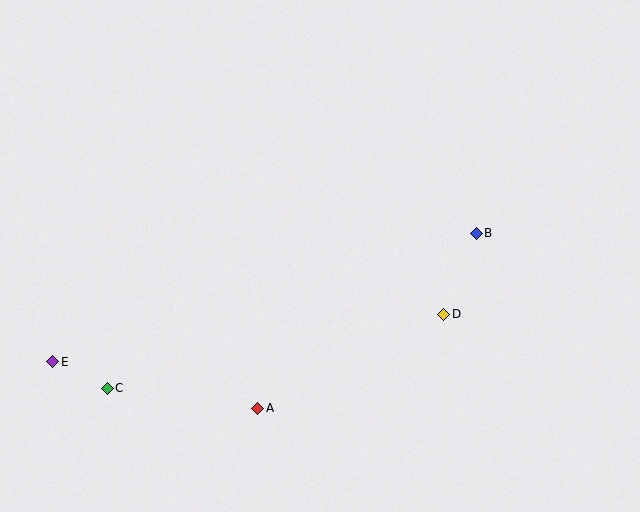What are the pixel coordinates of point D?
Point D is at (444, 314).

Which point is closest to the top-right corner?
Point B is closest to the top-right corner.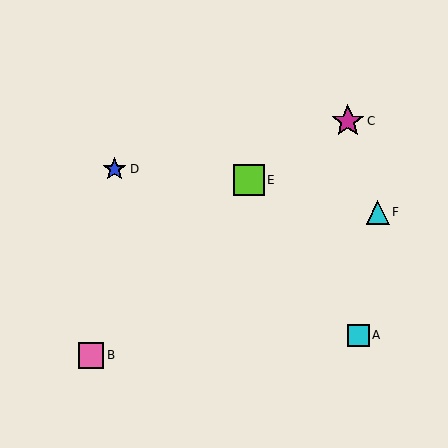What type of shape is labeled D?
Shape D is a blue star.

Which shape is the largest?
The magenta star (labeled C) is the largest.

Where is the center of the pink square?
The center of the pink square is at (91, 355).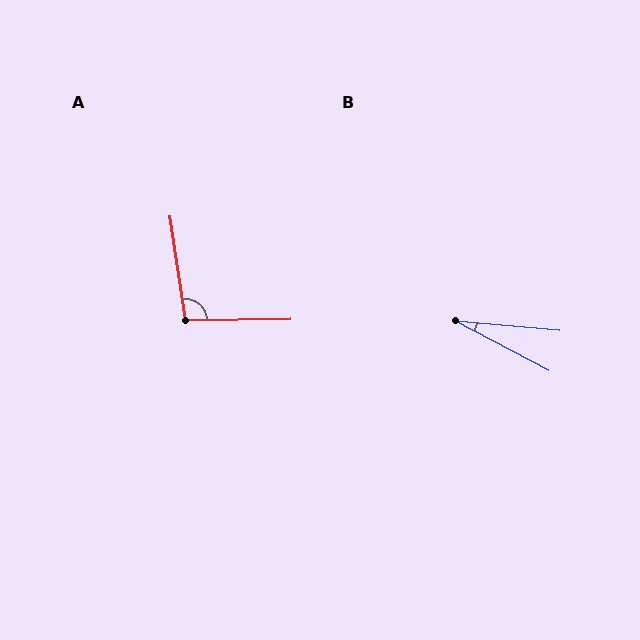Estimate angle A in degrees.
Approximately 98 degrees.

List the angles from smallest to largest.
B (23°), A (98°).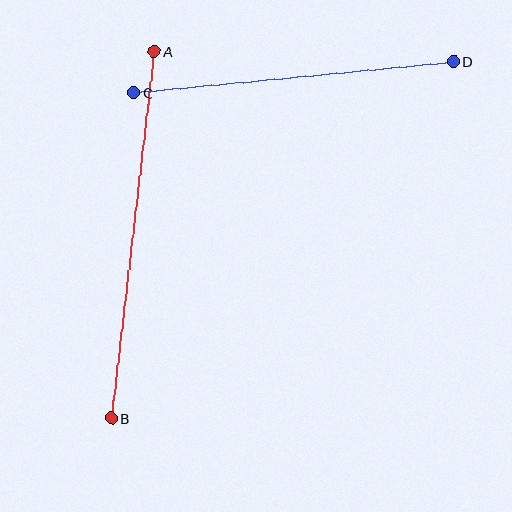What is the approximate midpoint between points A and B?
The midpoint is at approximately (133, 235) pixels.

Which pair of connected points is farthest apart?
Points A and B are farthest apart.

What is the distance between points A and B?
The distance is approximately 370 pixels.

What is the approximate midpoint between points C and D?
The midpoint is at approximately (294, 77) pixels.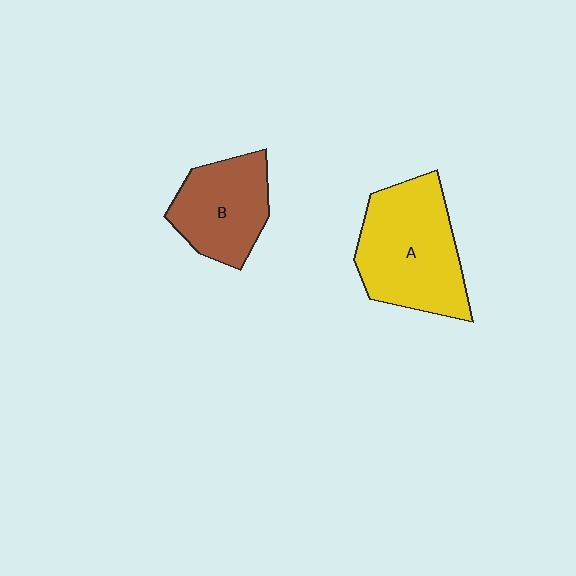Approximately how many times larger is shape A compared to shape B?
Approximately 1.4 times.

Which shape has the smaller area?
Shape B (brown).